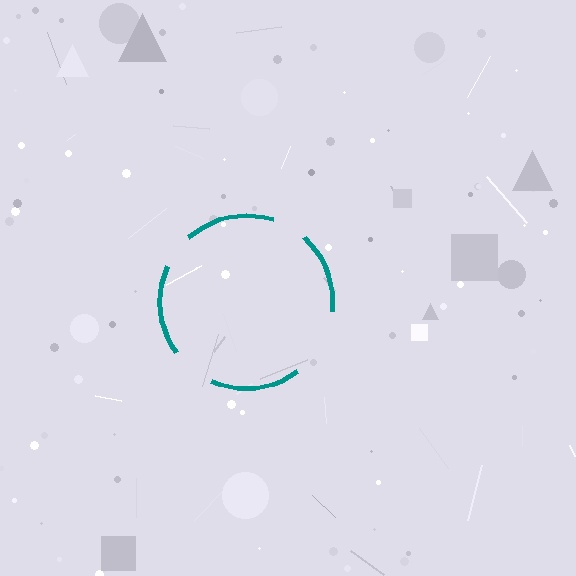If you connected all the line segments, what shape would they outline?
They would outline a circle.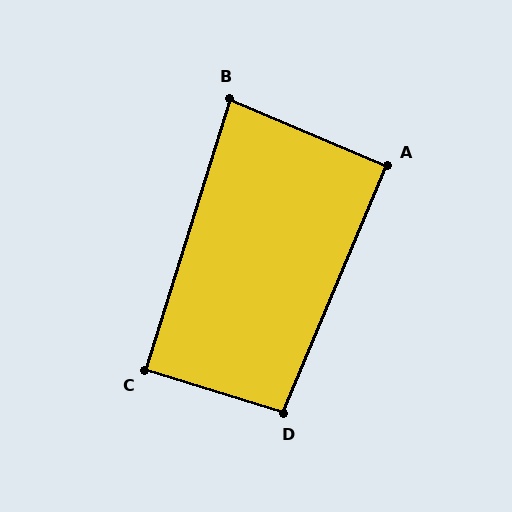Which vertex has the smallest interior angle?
B, at approximately 84 degrees.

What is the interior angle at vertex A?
Approximately 90 degrees (approximately right).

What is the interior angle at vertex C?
Approximately 90 degrees (approximately right).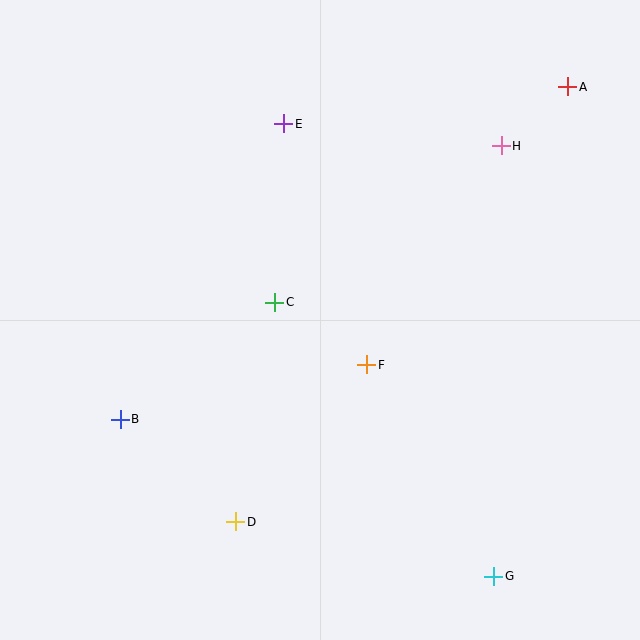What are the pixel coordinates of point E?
Point E is at (284, 124).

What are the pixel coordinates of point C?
Point C is at (275, 302).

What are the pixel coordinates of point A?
Point A is at (568, 87).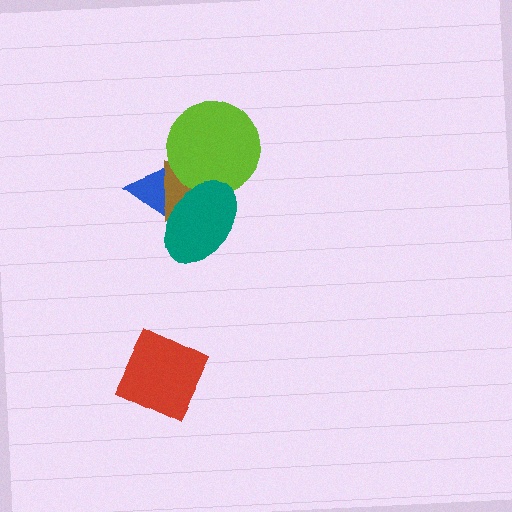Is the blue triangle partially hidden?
Yes, it is partially covered by another shape.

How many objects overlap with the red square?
0 objects overlap with the red square.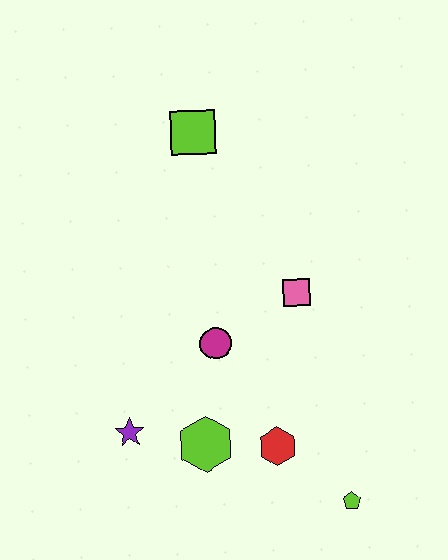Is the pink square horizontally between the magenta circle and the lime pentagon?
Yes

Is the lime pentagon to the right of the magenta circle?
Yes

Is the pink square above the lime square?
No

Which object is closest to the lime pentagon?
The red hexagon is closest to the lime pentagon.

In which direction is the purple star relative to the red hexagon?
The purple star is to the left of the red hexagon.